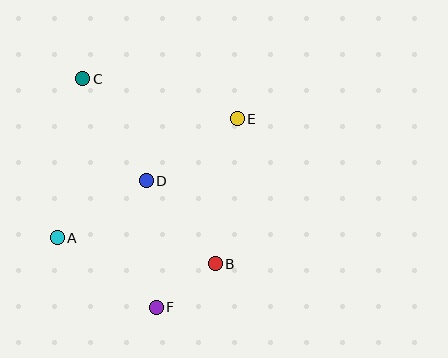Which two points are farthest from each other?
Points C and F are farthest from each other.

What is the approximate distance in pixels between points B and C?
The distance between B and C is approximately 228 pixels.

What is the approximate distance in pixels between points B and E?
The distance between B and E is approximately 147 pixels.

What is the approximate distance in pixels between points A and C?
The distance between A and C is approximately 161 pixels.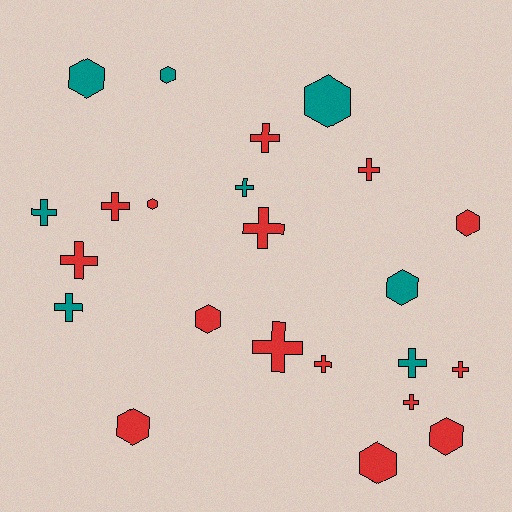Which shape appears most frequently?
Cross, with 13 objects.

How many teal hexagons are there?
There are 4 teal hexagons.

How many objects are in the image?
There are 23 objects.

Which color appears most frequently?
Red, with 15 objects.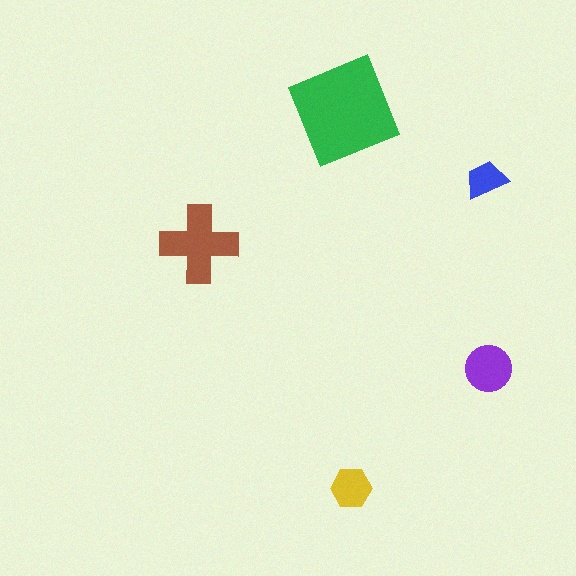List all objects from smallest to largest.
The blue trapezoid, the yellow hexagon, the purple circle, the brown cross, the green diamond.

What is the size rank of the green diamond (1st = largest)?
1st.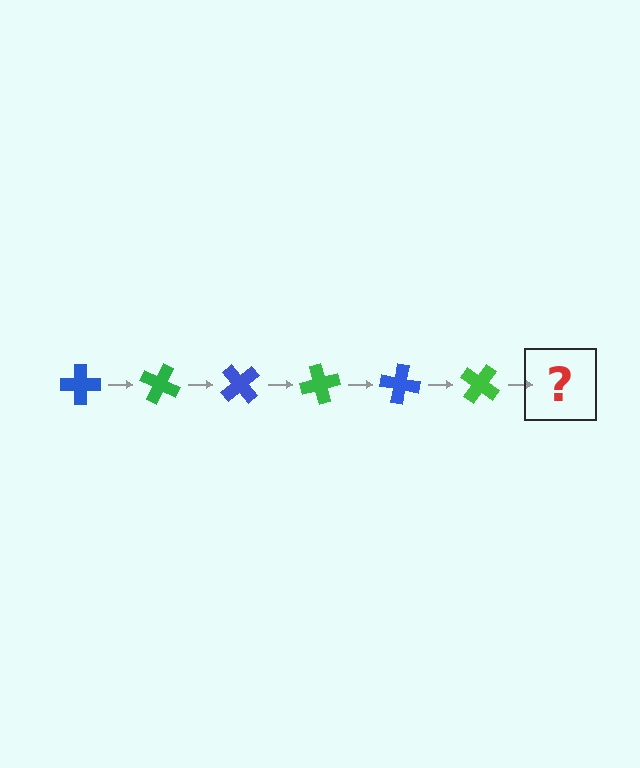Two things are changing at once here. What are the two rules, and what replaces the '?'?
The two rules are that it rotates 25 degrees each step and the color cycles through blue and green. The '?' should be a blue cross, rotated 150 degrees from the start.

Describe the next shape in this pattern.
It should be a blue cross, rotated 150 degrees from the start.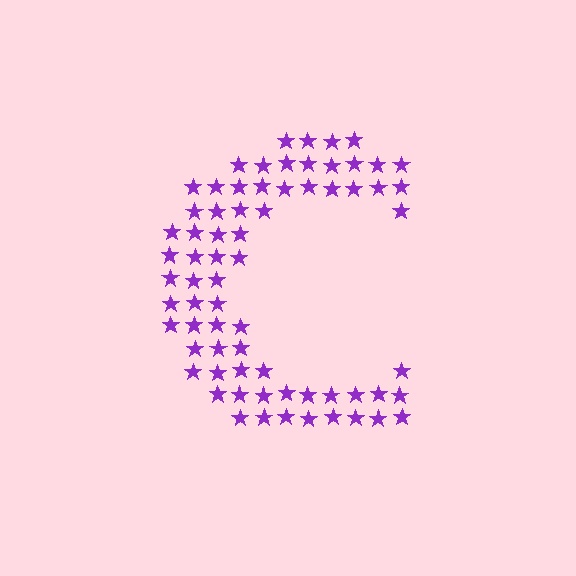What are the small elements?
The small elements are stars.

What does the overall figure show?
The overall figure shows the letter C.